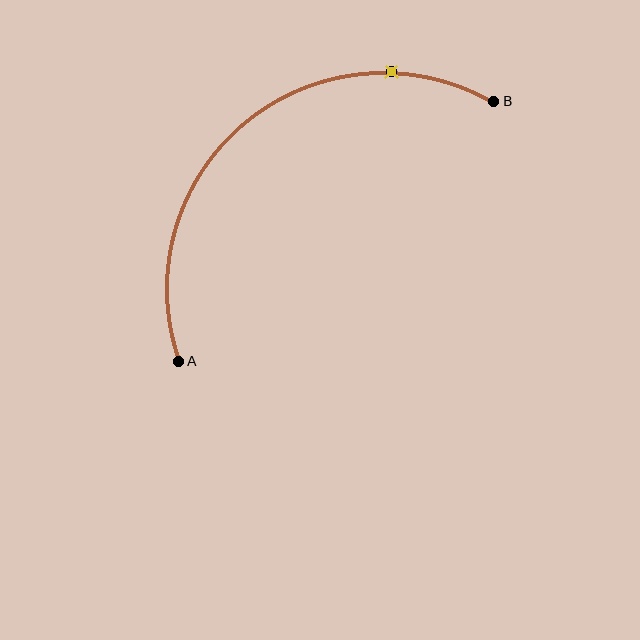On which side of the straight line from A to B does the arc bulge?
The arc bulges above and to the left of the straight line connecting A and B.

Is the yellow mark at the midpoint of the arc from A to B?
No. The yellow mark lies on the arc but is closer to endpoint B. The arc midpoint would be at the point on the curve equidistant along the arc from both A and B.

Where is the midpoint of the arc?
The arc midpoint is the point on the curve farthest from the straight line joining A and B. It sits above and to the left of that line.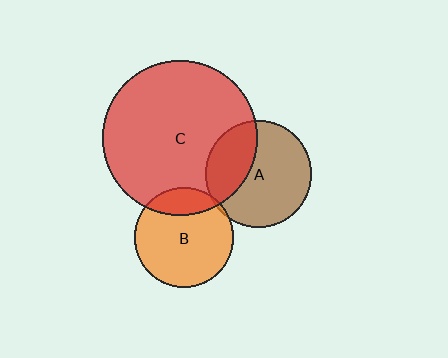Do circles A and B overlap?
Yes.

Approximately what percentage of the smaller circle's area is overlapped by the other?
Approximately 5%.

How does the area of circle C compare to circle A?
Approximately 2.1 times.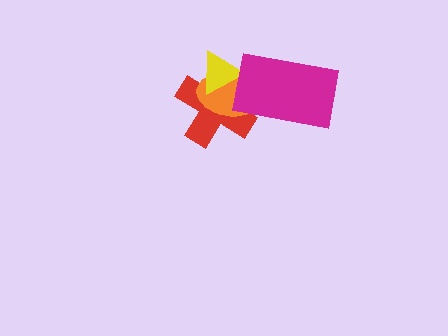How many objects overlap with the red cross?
3 objects overlap with the red cross.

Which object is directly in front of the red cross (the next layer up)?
The orange ellipse is directly in front of the red cross.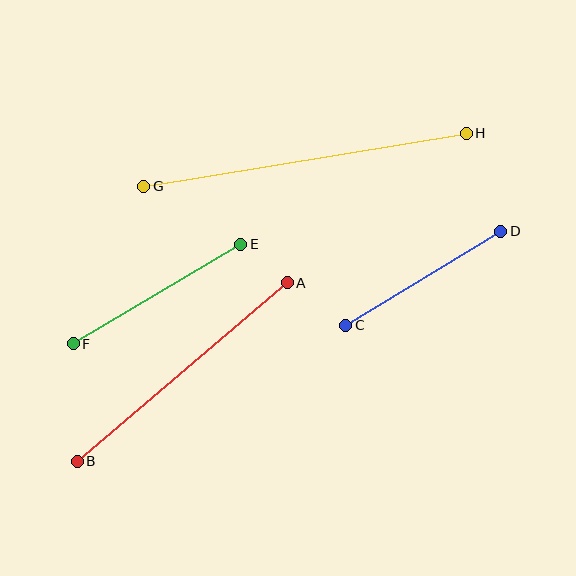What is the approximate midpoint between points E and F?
The midpoint is at approximately (157, 294) pixels.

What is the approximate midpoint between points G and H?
The midpoint is at approximately (305, 160) pixels.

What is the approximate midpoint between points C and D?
The midpoint is at approximately (423, 278) pixels.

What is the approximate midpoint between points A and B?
The midpoint is at approximately (182, 372) pixels.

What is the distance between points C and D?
The distance is approximately 181 pixels.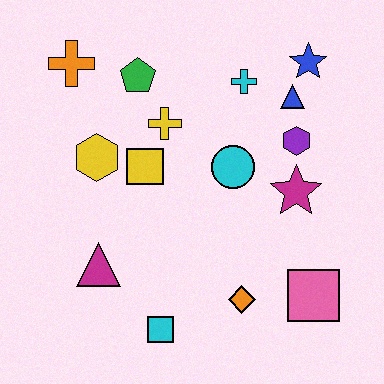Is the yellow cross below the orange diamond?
No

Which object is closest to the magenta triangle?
The cyan square is closest to the magenta triangle.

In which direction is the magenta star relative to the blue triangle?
The magenta star is below the blue triangle.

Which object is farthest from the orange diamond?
The orange cross is farthest from the orange diamond.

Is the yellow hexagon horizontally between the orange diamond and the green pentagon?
No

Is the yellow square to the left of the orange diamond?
Yes